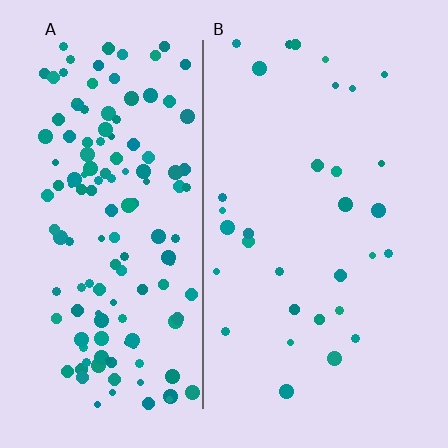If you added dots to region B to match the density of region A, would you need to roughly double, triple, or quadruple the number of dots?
Approximately quadruple.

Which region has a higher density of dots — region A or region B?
A (the left).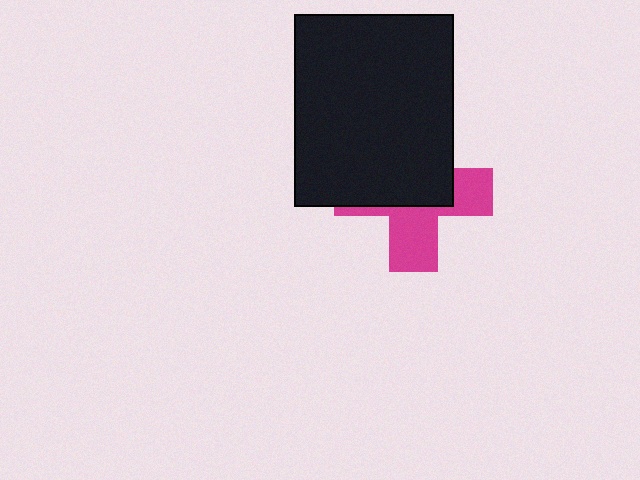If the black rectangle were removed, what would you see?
You would see the complete magenta cross.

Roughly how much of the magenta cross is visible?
A small part of it is visible (roughly 43%).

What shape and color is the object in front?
The object in front is a black rectangle.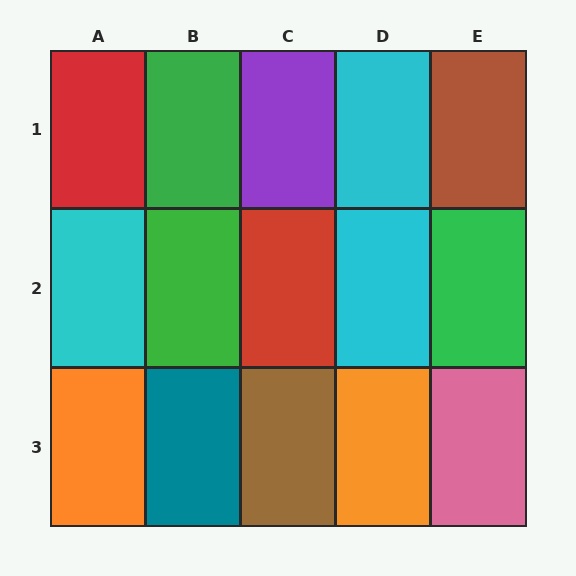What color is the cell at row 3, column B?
Teal.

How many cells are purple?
1 cell is purple.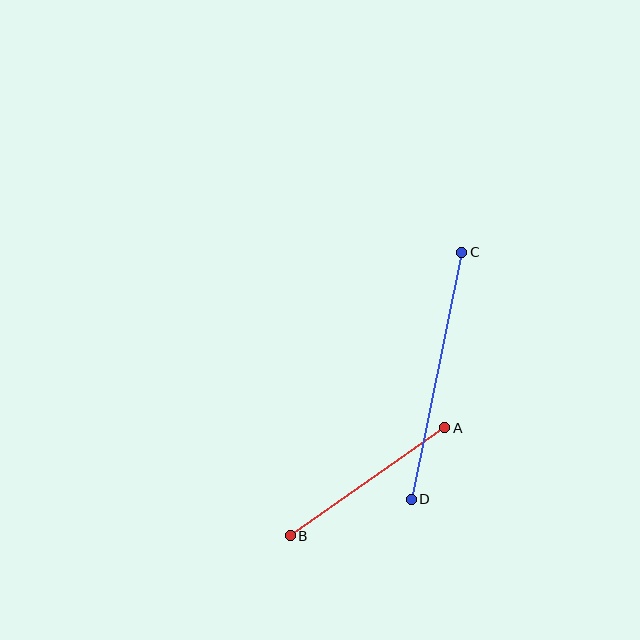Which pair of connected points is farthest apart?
Points C and D are farthest apart.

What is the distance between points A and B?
The distance is approximately 189 pixels.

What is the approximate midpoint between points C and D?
The midpoint is at approximately (436, 376) pixels.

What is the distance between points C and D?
The distance is approximately 252 pixels.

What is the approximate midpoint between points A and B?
The midpoint is at approximately (368, 482) pixels.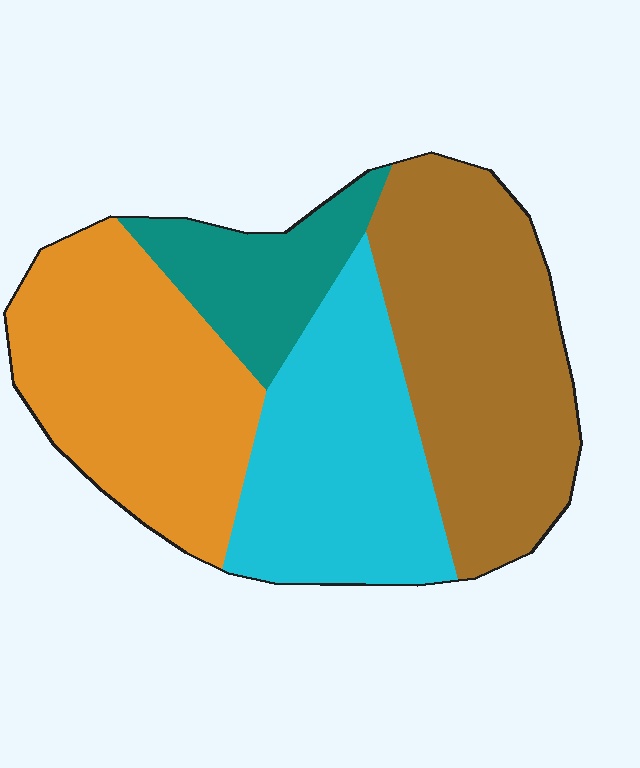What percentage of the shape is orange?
Orange takes up about one third (1/3) of the shape.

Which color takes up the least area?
Teal, at roughly 15%.